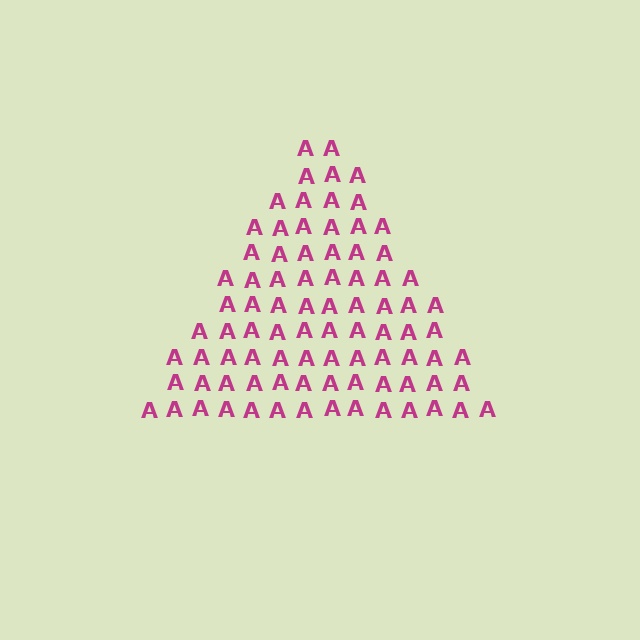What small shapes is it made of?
It is made of small letter A's.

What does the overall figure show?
The overall figure shows a triangle.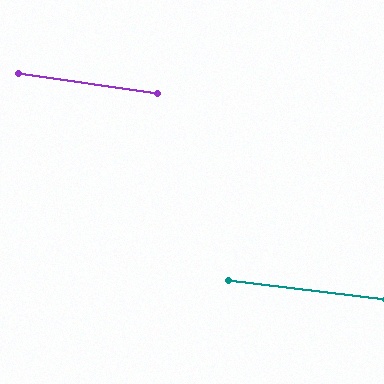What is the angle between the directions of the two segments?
Approximately 1 degree.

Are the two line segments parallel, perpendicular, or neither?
Parallel — their directions differ by only 1.2°.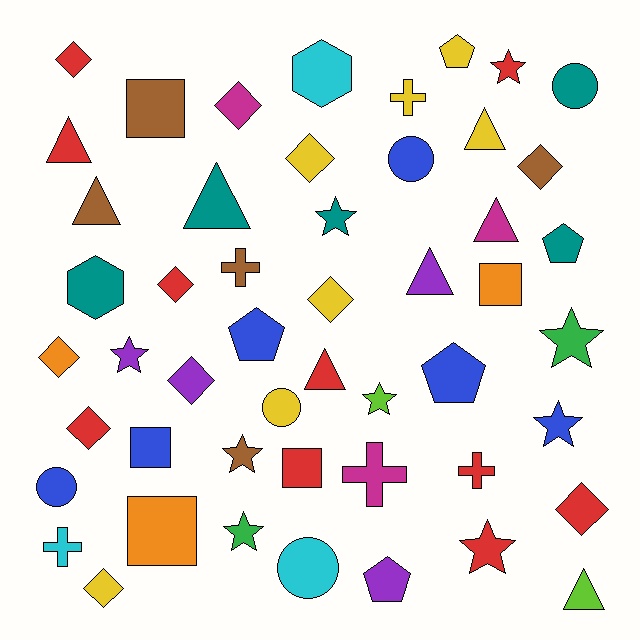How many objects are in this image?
There are 50 objects.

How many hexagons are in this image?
There are 2 hexagons.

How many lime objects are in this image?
There are 2 lime objects.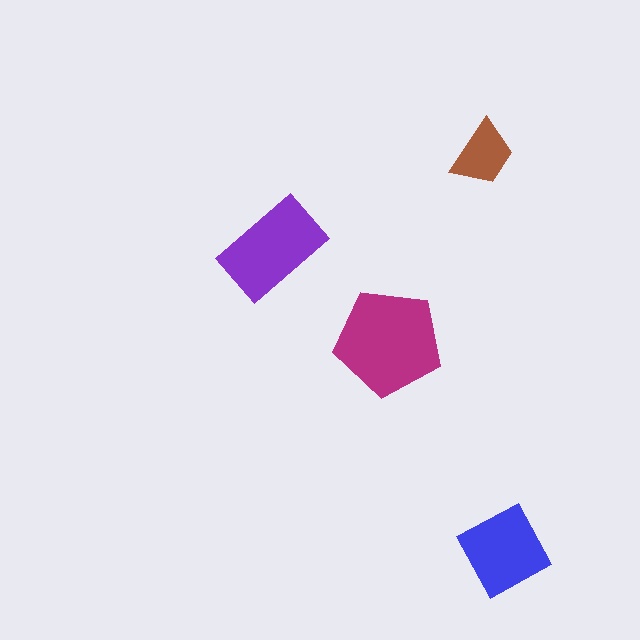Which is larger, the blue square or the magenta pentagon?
The magenta pentagon.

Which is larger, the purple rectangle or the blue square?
The purple rectangle.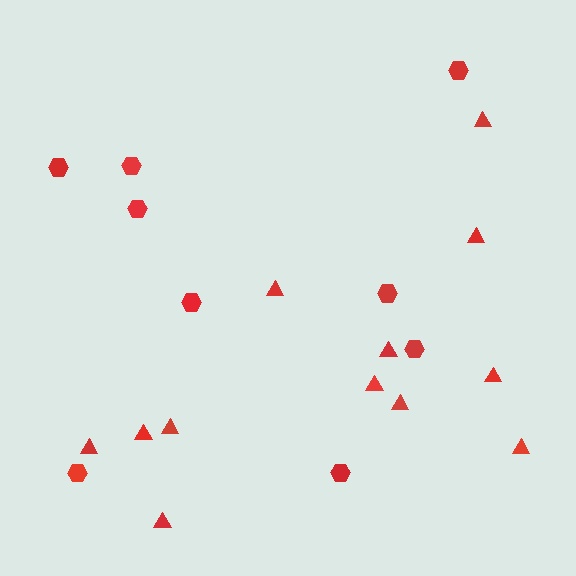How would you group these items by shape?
There are 2 groups: one group of triangles (12) and one group of hexagons (9).